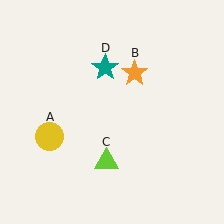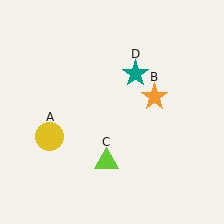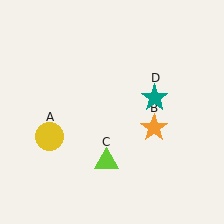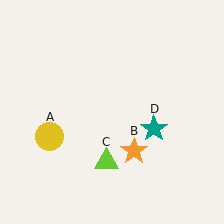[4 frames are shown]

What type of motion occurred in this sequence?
The orange star (object B), teal star (object D) rotated clockwise around the center of the scene.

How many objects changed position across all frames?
2 objects changed position: orange star (object B), teal star (object D).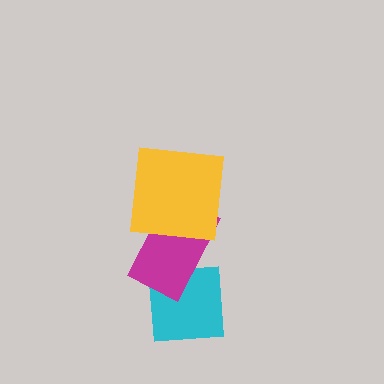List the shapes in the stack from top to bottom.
From top to bottom: the yellow square, the magenta rectangle, the cyan square.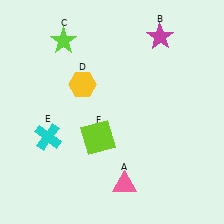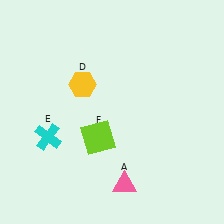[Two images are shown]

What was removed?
The lime star (C), the magenta star (B) were removed in Image 2.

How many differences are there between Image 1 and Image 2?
There are 2 differences between the two images.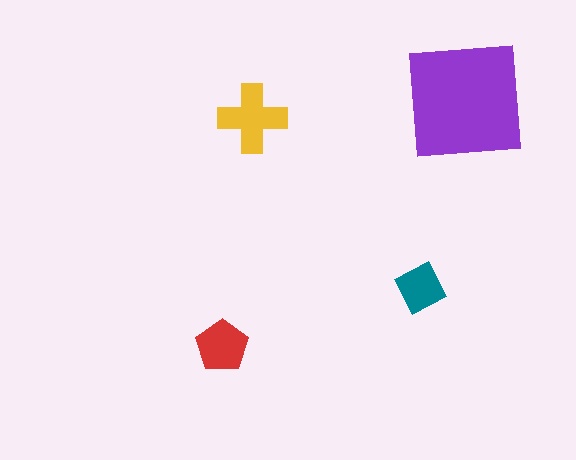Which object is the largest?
The purple square.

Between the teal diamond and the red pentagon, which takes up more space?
The red pentagon.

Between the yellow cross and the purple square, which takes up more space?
The purple square.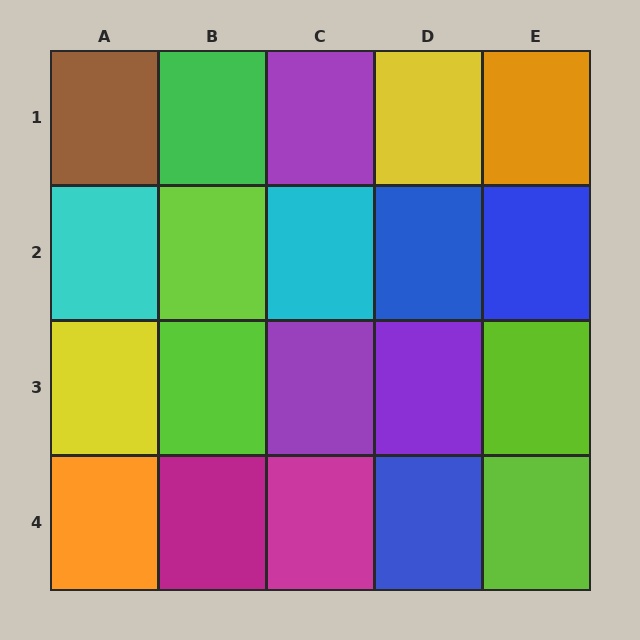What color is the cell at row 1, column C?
Purple.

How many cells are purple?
3 cells are purple.